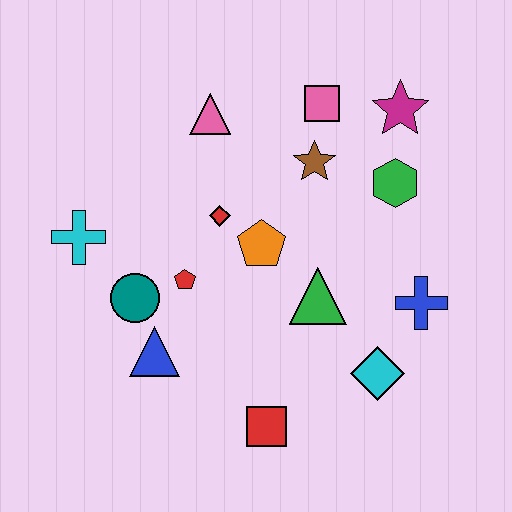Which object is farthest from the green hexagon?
The cyan cross is farthest from the green hexagon.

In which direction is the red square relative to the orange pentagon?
The red square is below the orange pentagon.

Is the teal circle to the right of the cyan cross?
Yes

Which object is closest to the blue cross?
The cyan diamond is closest to the blue cross.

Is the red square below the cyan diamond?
Yes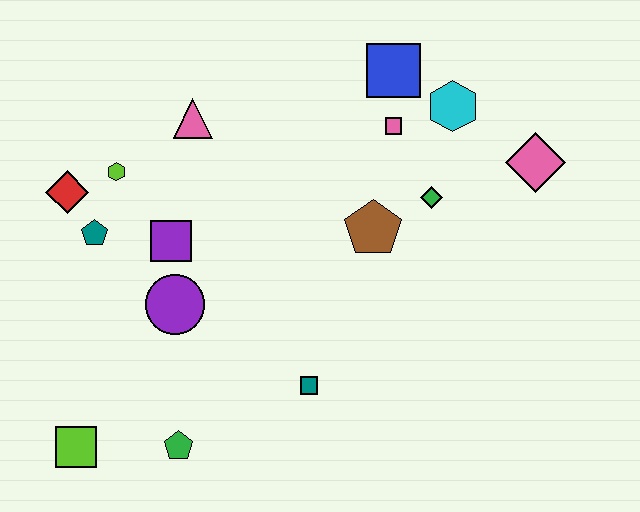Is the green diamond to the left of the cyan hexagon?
Yes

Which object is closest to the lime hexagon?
The red diamond is closest to the lime hexagon.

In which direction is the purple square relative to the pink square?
The purple square is to the left of the pink square.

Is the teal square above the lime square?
Yes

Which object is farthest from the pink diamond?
The lime square is farthest from the pink diamond.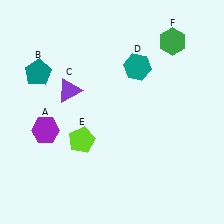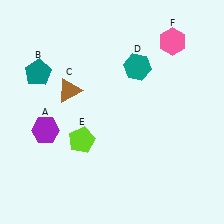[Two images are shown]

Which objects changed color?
C changed from purple to brown. F changed from green to pink.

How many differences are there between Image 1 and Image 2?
There are 2 differences between the two images.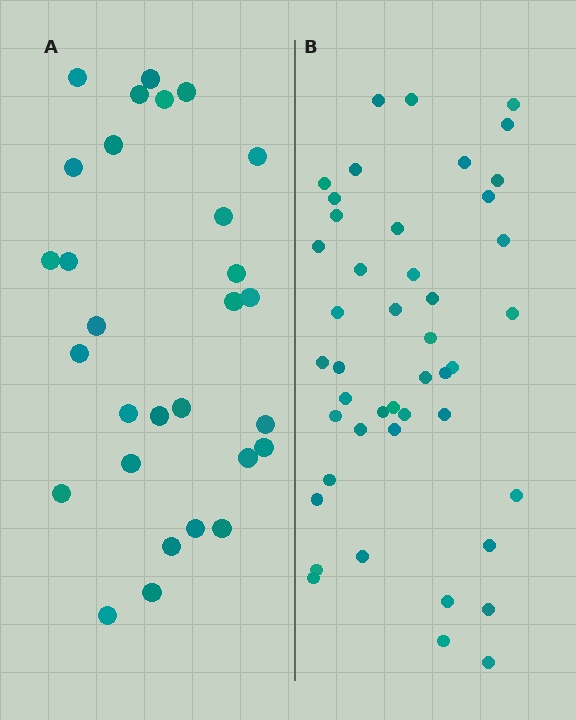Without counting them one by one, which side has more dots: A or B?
Region B (the right region) has more dots.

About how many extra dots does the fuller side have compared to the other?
Region B has approximately 15 more dots than region A.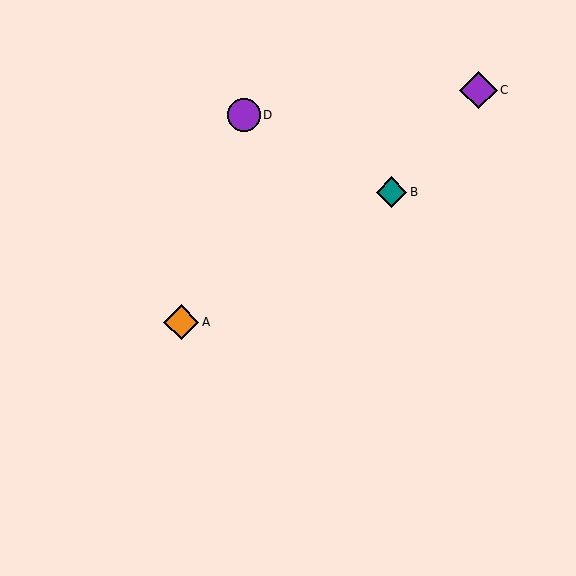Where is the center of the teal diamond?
The center of the teal diamond is at (392, 192).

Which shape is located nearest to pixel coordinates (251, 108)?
The purple circle (labeled D) at (244, 115) is nearest to that location.